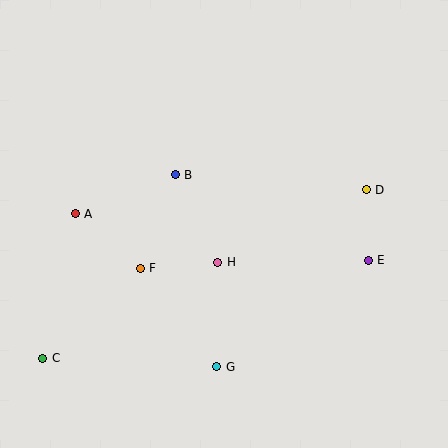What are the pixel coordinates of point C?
Point C is at (43, 358).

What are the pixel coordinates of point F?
Point F is at (140, 268).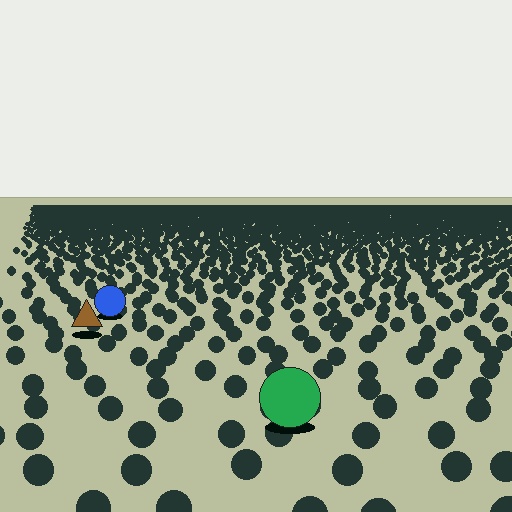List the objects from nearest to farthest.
From nearest to farthest: the green circle, the brown triangle, the blue circle.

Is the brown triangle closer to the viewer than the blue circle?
Yes. The brown triangle is closer — you can tell from the texture gradient: the ground texture is coarser near it.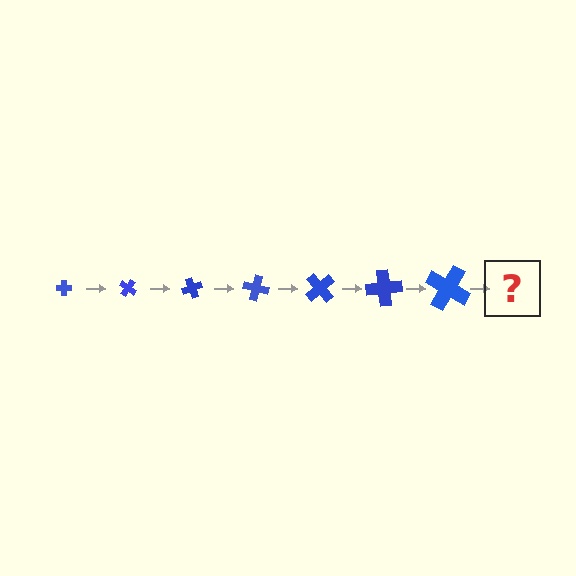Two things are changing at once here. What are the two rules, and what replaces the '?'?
The two rules are that the cross grows larger each step and it rotates 35 degrees each step. The '?' should be a cross, larger than the previous one and rotated 245 degrees from the start.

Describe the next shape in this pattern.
It should be a cross, larger than the previous one and rotated 245 degrees from the start.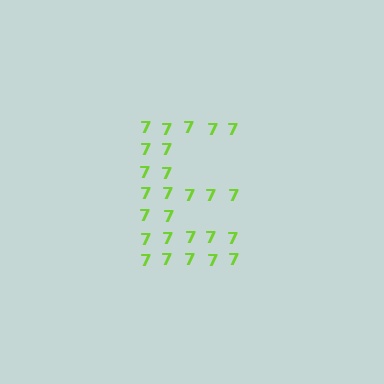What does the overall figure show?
The overall figure shows the letter E.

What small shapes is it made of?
It is made of small digit 7's.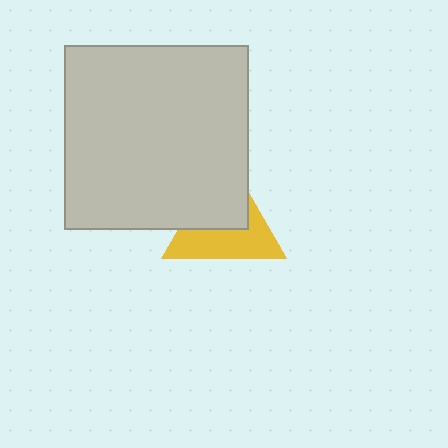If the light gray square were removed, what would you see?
You would see the complete yellow triangle.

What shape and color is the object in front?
The object in front is a light gray square.